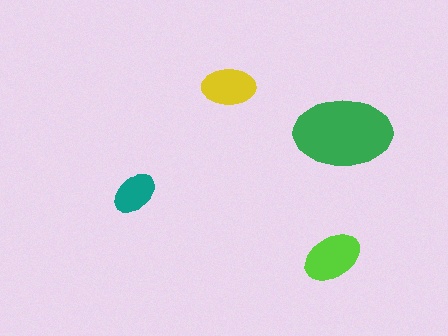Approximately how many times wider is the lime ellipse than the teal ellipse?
About 1.5 times wider.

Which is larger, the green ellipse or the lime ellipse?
The green one.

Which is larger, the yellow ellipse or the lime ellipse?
The lime one.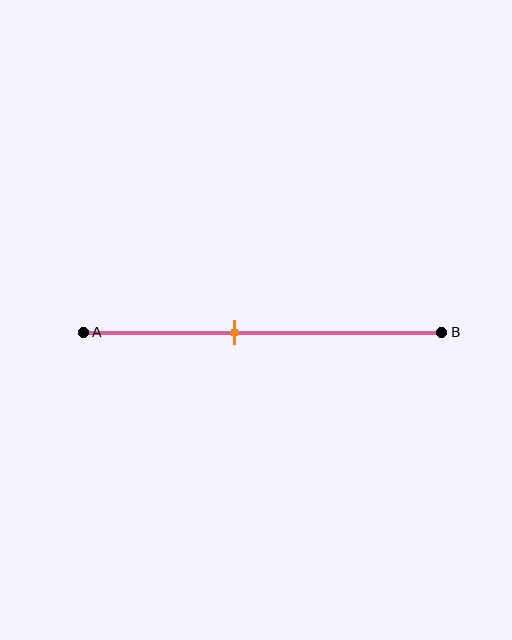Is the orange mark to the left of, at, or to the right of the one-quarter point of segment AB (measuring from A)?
The orange mark is to the right of the one-quarter point of segment AB.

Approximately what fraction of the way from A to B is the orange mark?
The orange mark is approximately 40% of the way from A to B.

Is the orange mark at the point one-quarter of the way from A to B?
No, the mark is at about 40% from A, not at the 25% one-quarter point.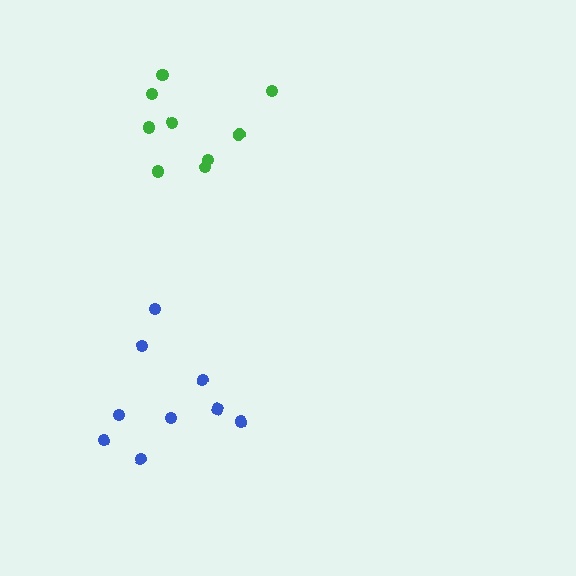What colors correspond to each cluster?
The clusters are colored: blue, green.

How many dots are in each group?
Group 1: 9 dots, Group 2: 9 dots (18 total).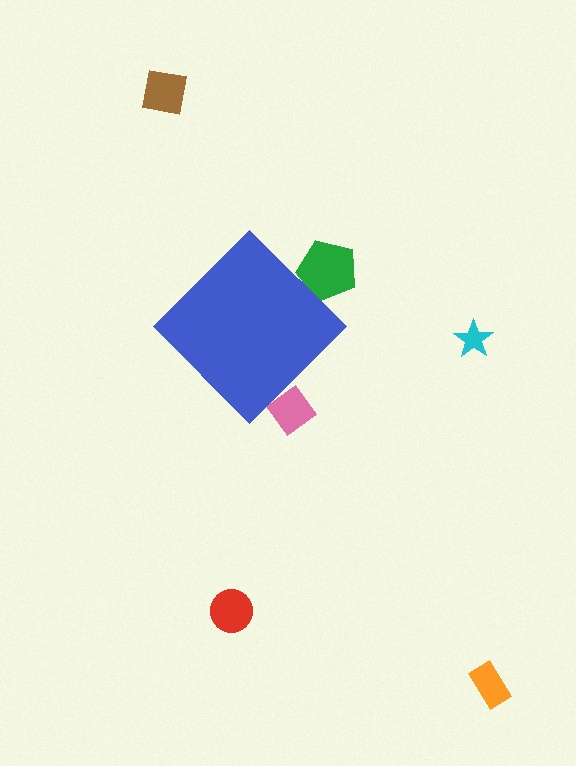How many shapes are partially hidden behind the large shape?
2 shapes are partially hidden.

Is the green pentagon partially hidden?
Yes, the green pentagon is partially hidden behind the blue diamond.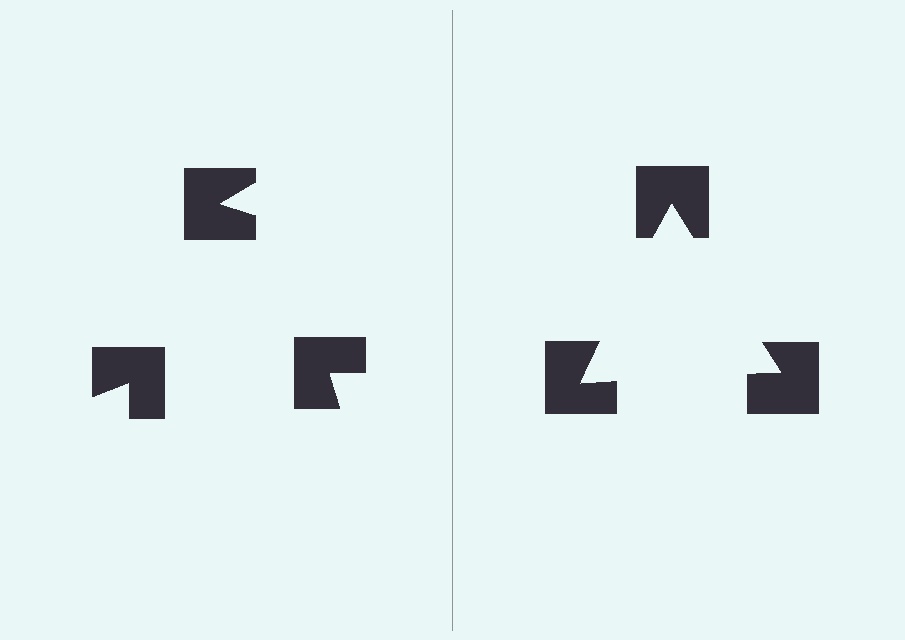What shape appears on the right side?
An illusory triangle.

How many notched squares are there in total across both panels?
6 — 3 on each side.